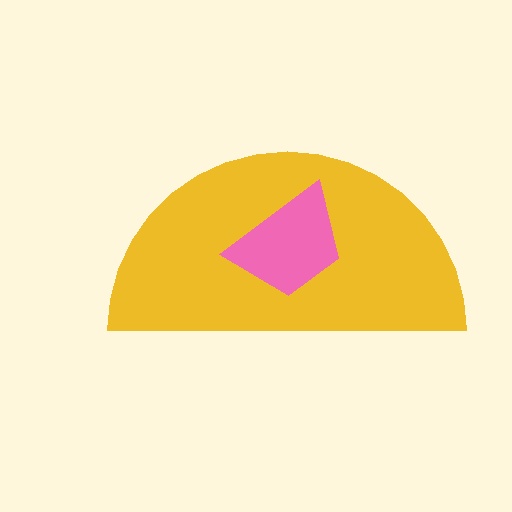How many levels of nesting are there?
2.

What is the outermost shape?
The yellow semicircle.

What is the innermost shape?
The pink trapezoid.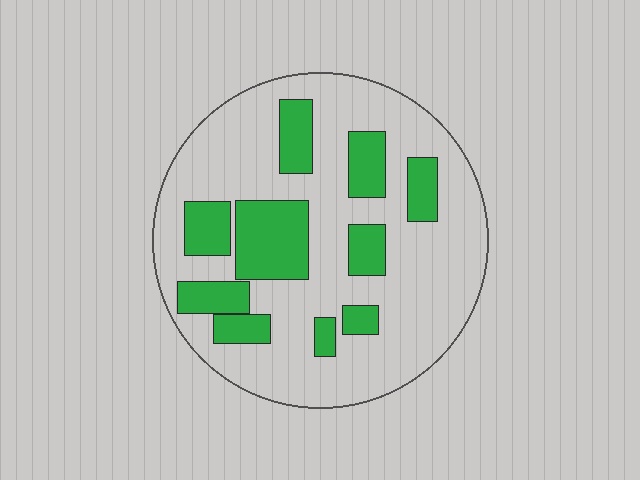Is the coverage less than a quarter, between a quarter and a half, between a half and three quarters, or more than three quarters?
Between a quarter and a half.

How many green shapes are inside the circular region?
10.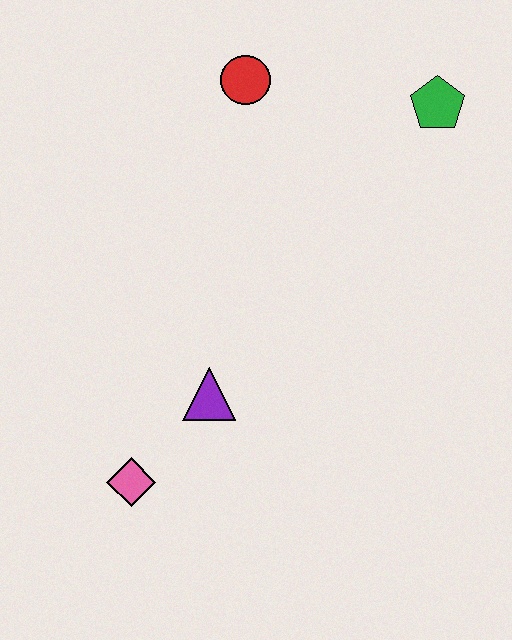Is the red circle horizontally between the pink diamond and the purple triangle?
No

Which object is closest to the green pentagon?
The red circle is closest to the green pentagon.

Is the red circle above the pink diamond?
Yes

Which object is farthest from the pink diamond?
The green pentagon is farthest from the pink diamond.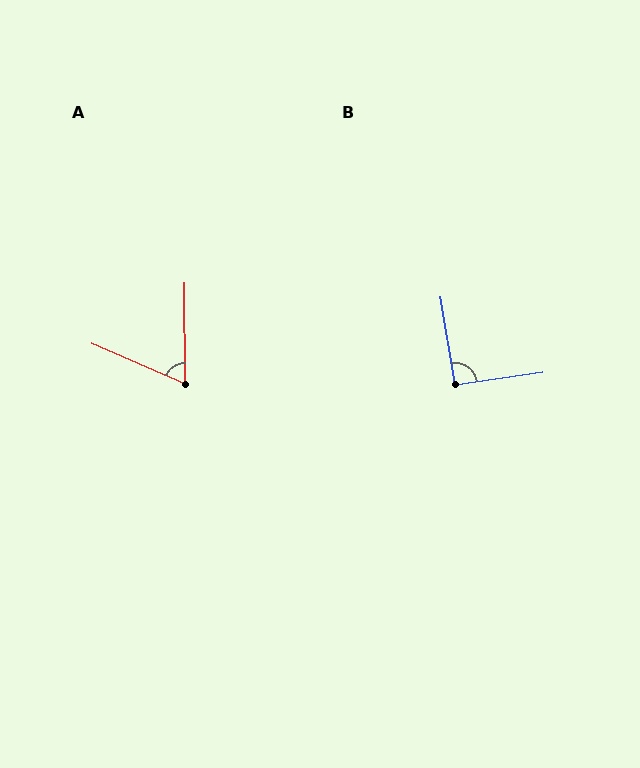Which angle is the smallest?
A, at approximately 66 degrees.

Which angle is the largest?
B, at approximately 91 degrees.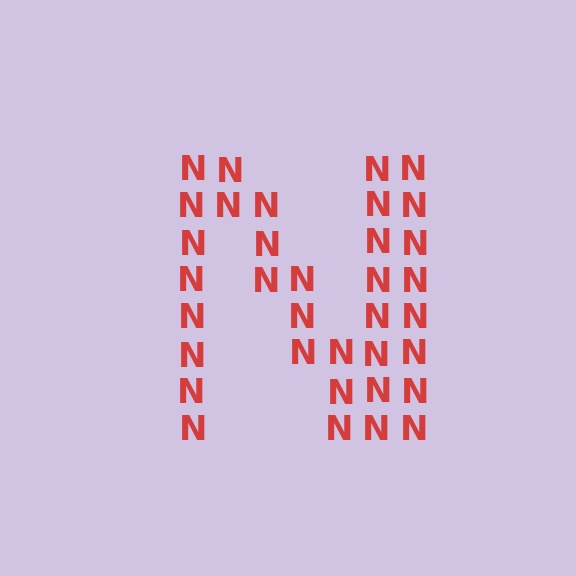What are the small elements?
The small elements are letter N's.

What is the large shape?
The large shape is the letter N.